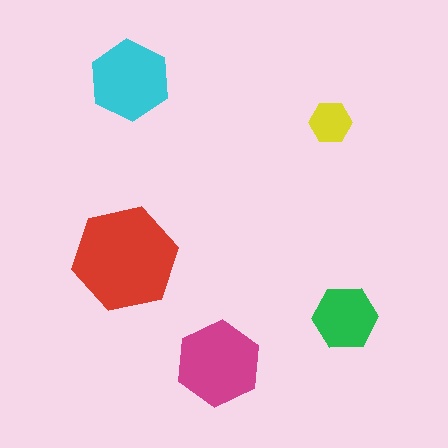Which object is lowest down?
The magenta hexagon is bottommost.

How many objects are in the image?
There are 5 objects in the image.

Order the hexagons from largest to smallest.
the red one, the magenta one, the cyan one, the green one, the yellow one.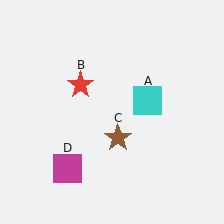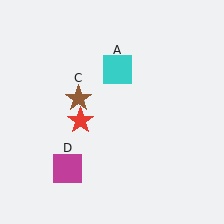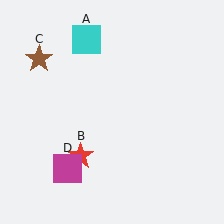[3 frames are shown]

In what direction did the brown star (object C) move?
The brown star (object C) moved up and to the left.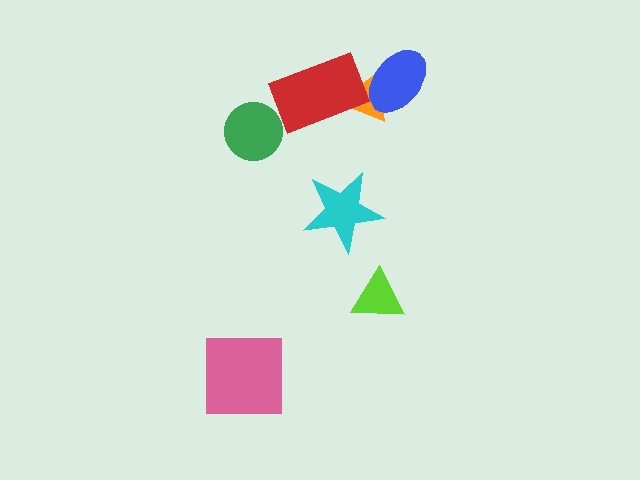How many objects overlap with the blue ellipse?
1 object overlaps with the blue ellipse.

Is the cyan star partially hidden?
No, no other shape covers it.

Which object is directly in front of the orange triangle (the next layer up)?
The blue ellipse is directly in front of the orange triangle.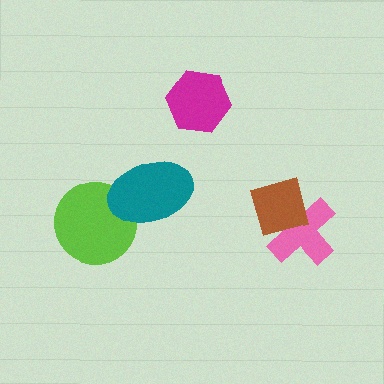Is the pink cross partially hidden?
Yes, it is partially covered by another shape.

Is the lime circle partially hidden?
Yes, it is partially covered by another shape.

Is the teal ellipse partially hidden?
No, no other shape covers it.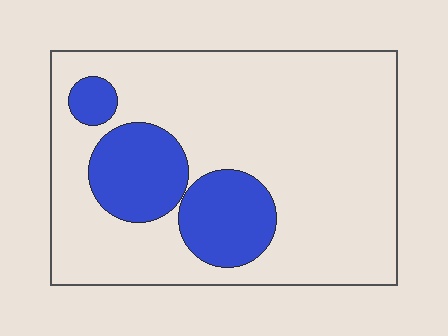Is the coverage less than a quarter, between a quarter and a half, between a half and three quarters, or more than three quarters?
Less than a quarter.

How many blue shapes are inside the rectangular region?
3.